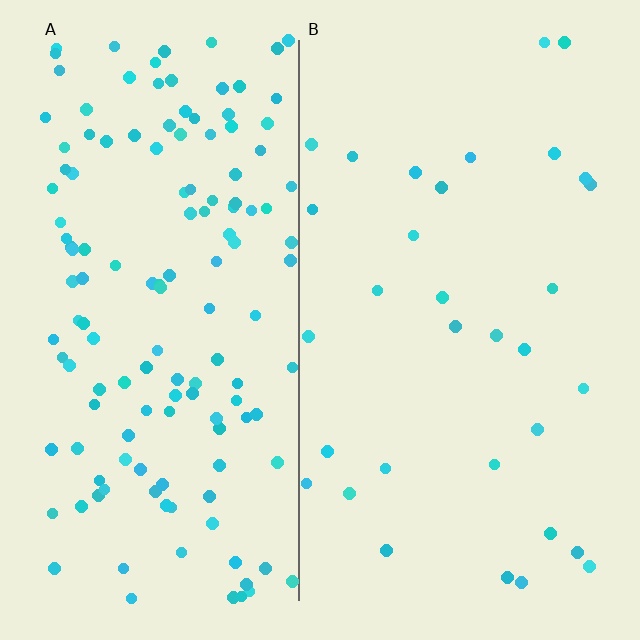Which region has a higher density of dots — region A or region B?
A (the left).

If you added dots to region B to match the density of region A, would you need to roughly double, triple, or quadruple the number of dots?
Approximately quadruple.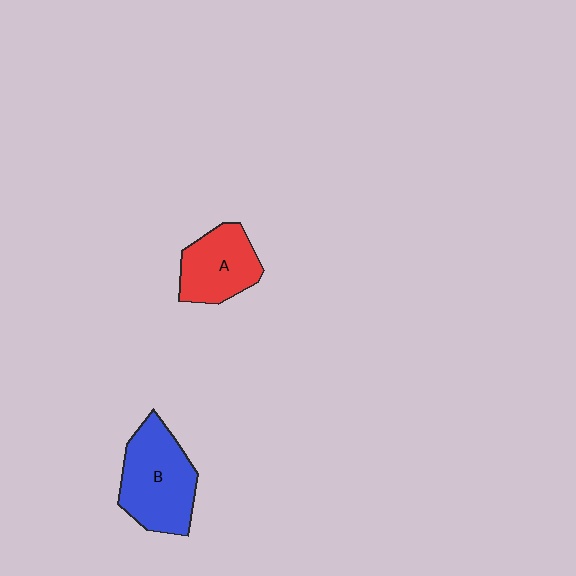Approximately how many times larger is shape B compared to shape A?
Approximately 1.4 times.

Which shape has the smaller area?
Shape A (red).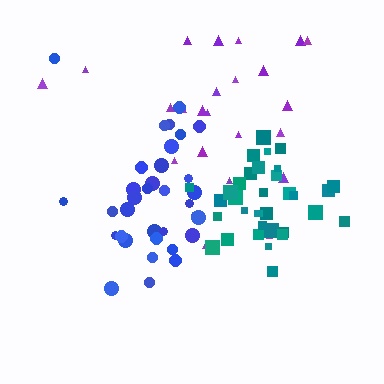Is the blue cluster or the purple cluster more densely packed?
Blue.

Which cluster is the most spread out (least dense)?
Purple.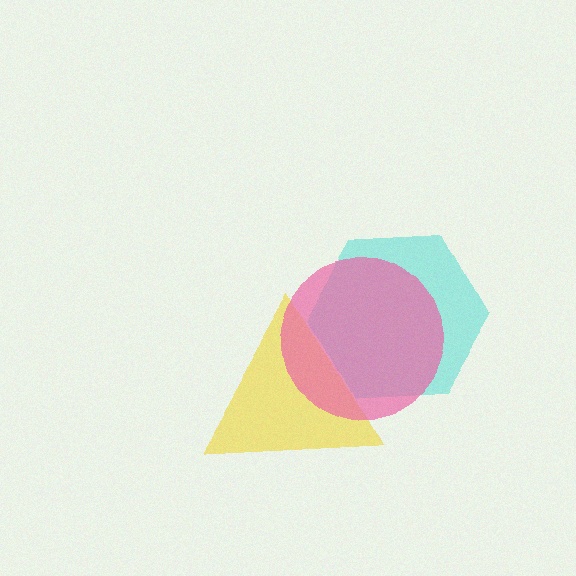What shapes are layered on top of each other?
The layered shapes are: a cyan hexagon, a yellow triangle, a pink circle.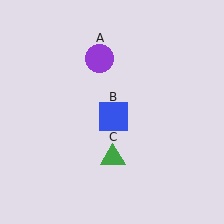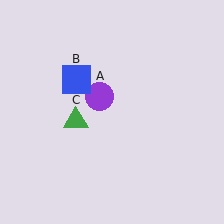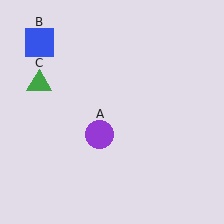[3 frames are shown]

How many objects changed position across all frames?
3 objects changed position: purple circle (object A), blue square (object B), green triangle (object C).